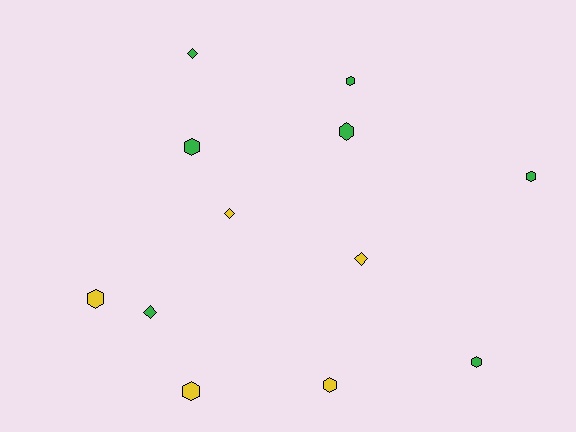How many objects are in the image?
There are 12 objects.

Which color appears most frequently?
Green, with 7 objects.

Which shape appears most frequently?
Hexagon, with 8 objects.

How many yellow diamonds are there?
There are 2 yellow diamonds.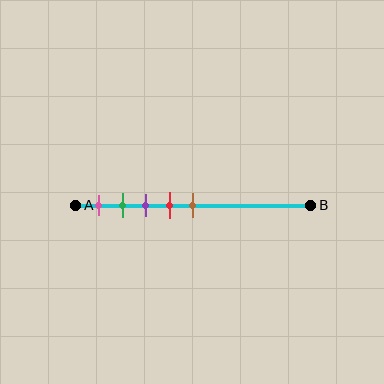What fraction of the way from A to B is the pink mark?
The pink mark is approximately 10% (0.1) of the way from A to B.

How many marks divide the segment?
There are 5 marks dividing the segment.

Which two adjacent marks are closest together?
The green and purple marks are the closest adjacent pair.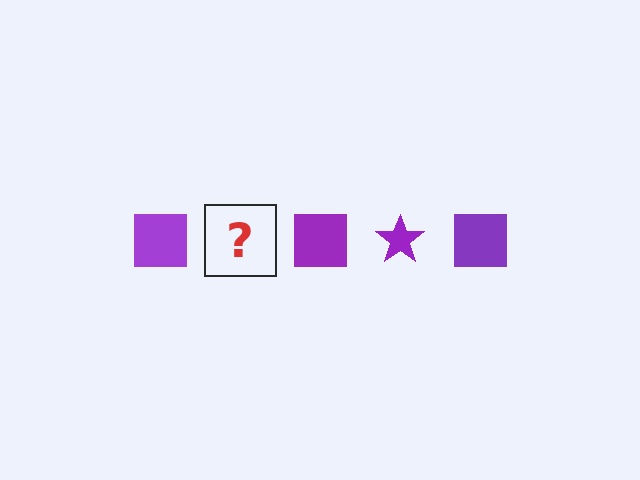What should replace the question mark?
The question mark should be replaced with a purple star.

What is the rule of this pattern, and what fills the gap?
The rule is that the pattern cycles through square, star shapes in purple. The gap should be filled with a purple star.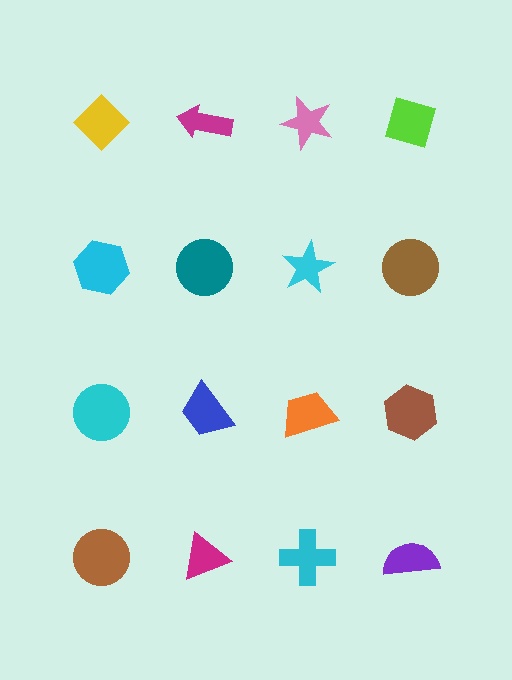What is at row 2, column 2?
A teal circle.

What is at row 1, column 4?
A lime diamond.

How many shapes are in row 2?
4 shapes.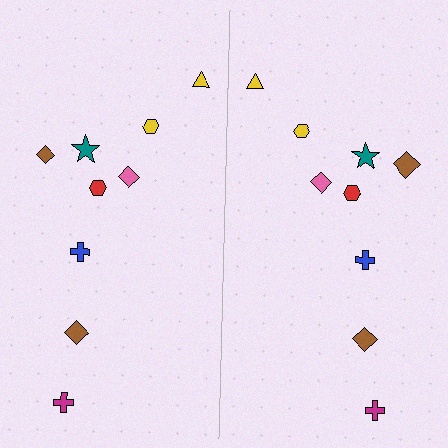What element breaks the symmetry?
The brown diamond on the right side has a different size than its mirror counterpart.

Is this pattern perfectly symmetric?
No, the pattern is not perfectly symmetric. The brown diamond on the right side has a different size than its mirror counterpart.